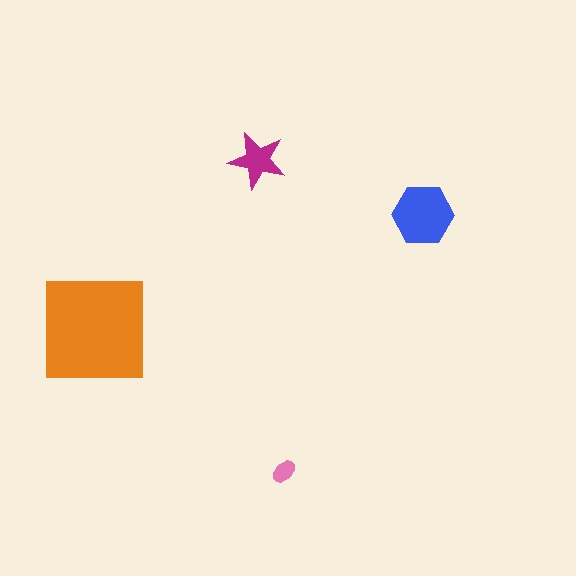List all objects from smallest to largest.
The pink ellipse, the magenta star, the blue hexagon, the orange square.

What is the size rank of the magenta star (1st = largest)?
3rd.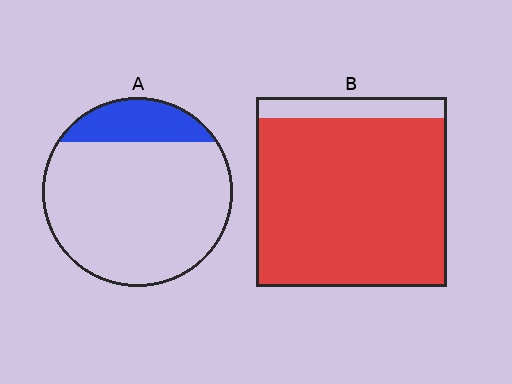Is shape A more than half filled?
No.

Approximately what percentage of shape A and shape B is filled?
A is approximately 20% and B is approximately 90%.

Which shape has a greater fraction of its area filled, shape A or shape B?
Shape B.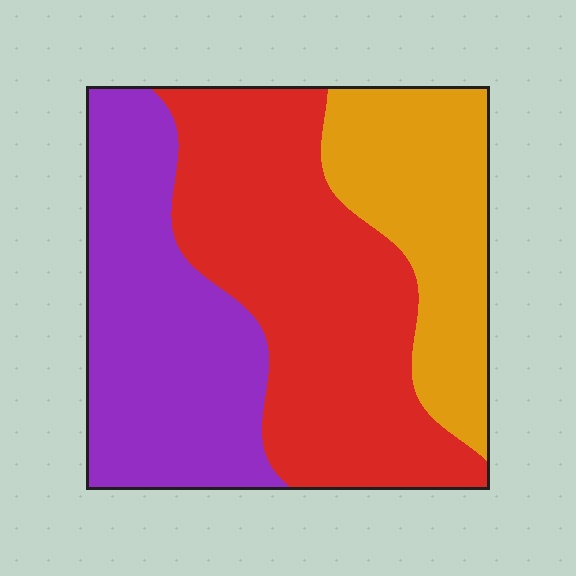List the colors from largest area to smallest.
From largest to smallest: red, purple, orange.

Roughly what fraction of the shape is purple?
Purple takes up between a quarter and a half of the shape.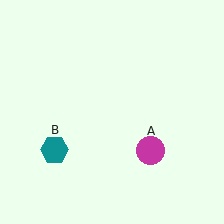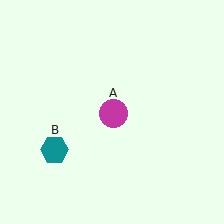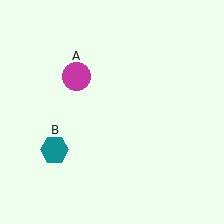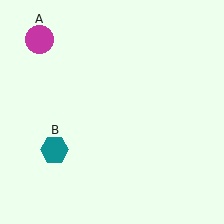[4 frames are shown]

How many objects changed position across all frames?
1 object changed position: magenta circle (object A).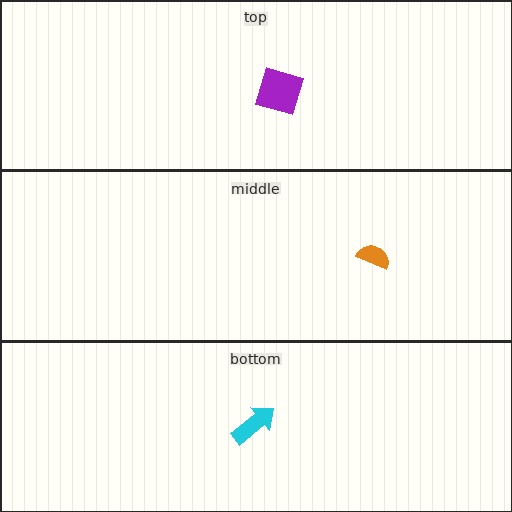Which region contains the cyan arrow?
The bottom region.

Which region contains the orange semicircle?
The middle region.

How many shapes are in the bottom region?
1.